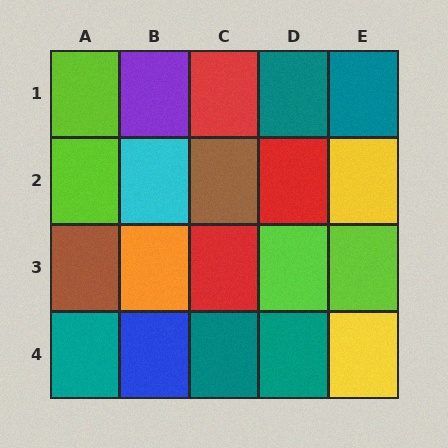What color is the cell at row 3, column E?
Lime.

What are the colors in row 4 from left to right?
Teal, blue, teal, teal, yellow.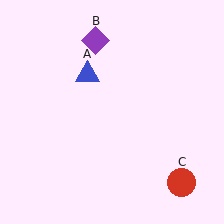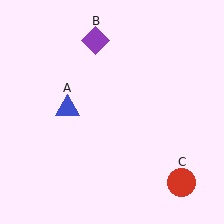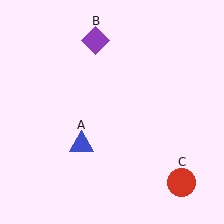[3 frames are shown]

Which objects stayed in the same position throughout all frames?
Purple diamond (object B) and red circle (object C) remained stationary.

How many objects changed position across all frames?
1 object changed position: blue triangle (object A).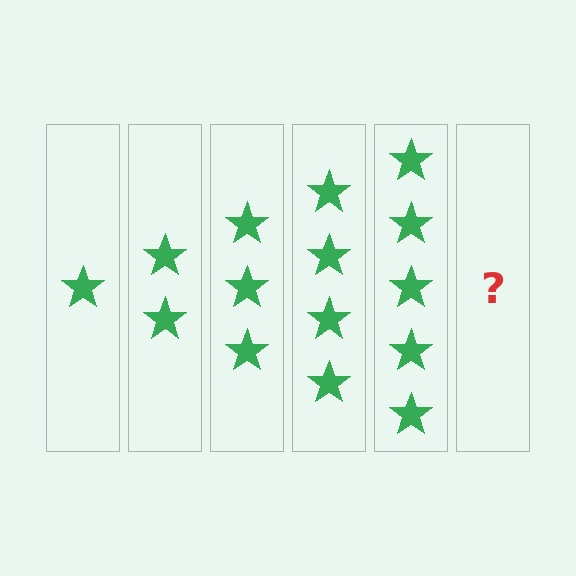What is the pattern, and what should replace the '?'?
The pattern is that each step adds one more star. The '?' should be 6 stars.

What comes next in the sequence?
The next element should be 6 stars.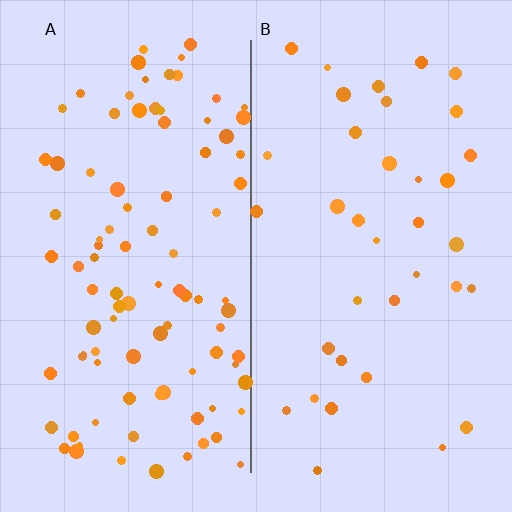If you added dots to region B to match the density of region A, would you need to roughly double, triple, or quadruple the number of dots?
Approximately triple.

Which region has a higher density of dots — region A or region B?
A (the left).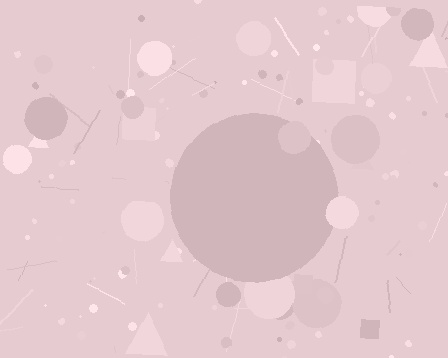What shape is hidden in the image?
A circle is hidden in the image.